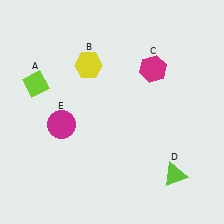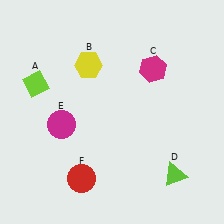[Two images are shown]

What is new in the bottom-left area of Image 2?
A red circle (F) was added in the bottom-left area of Image 2.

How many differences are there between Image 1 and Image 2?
There is 1 difference between the two images.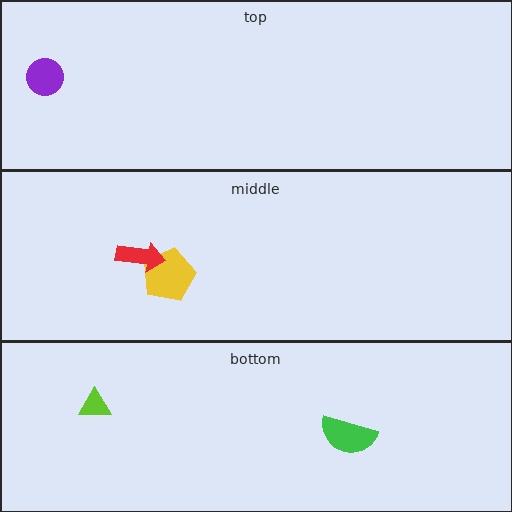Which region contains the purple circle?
The top region.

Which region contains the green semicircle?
The bottom region.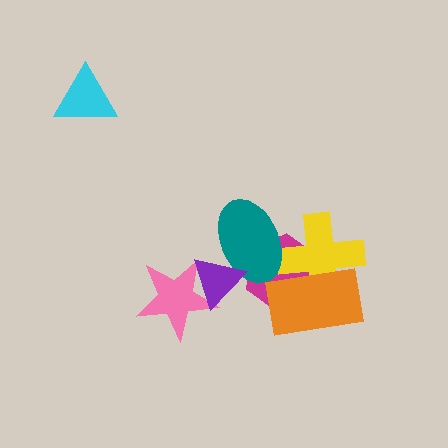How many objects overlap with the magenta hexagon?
3 objects overlap with the magenta hexagon.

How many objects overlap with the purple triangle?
2 objects overlap with the purple triangle.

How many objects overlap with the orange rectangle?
2 objects overlap with the orange rectangle.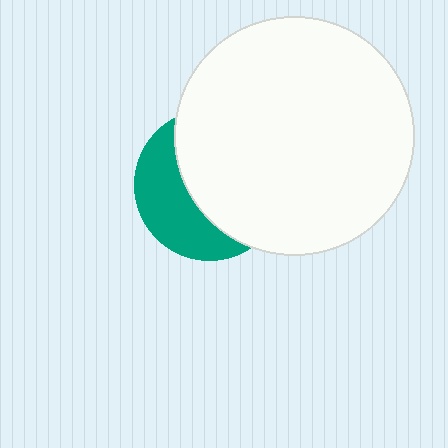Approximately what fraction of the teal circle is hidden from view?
Roughly 61% of the teal circle is hidden behind the white circle.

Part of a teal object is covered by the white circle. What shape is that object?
It is a circle.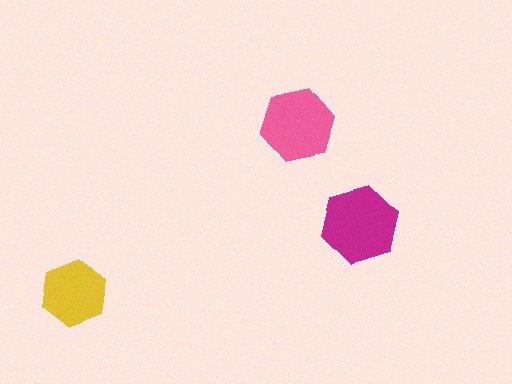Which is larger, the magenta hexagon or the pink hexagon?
The magenta one.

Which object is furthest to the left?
The yellow hexagon is leftmost.